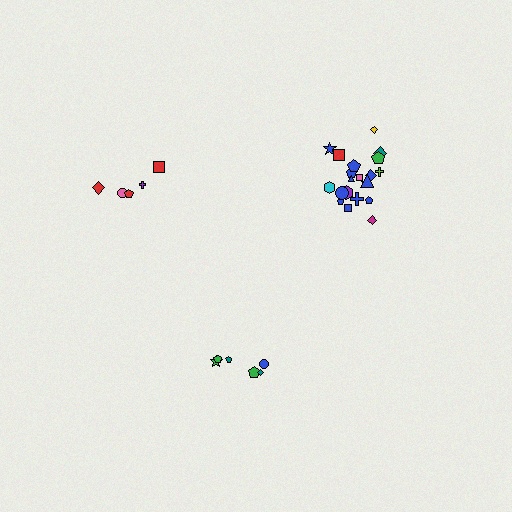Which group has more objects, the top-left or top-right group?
The top-right group.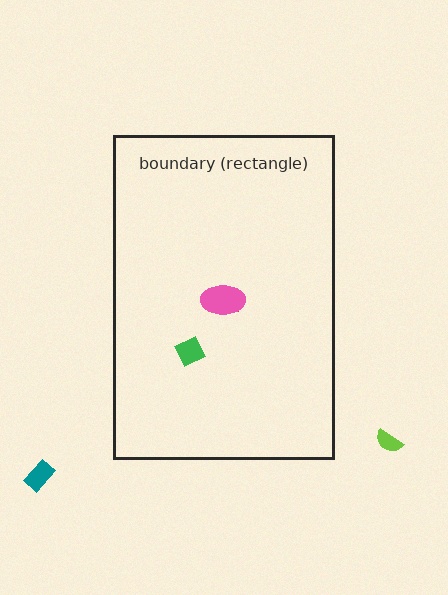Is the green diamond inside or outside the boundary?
Inside.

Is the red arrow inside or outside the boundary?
Inside.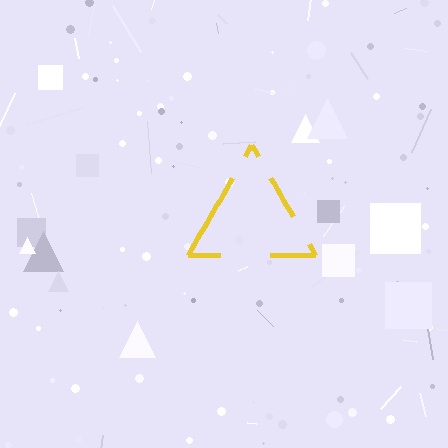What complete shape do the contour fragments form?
The contour fragments form a triangle.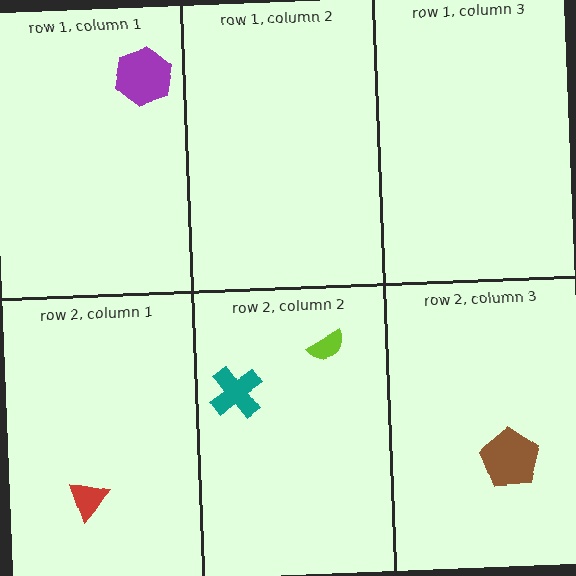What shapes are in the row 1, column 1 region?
The purple hexagon.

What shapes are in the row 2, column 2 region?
The teal cross, the lime semicircle.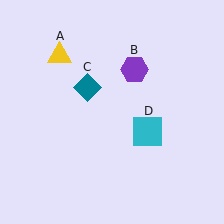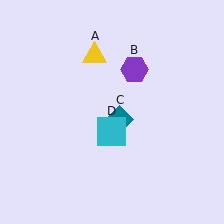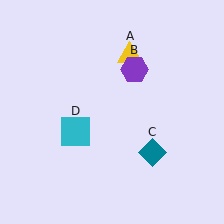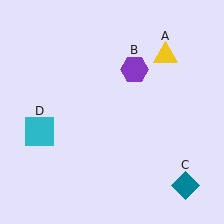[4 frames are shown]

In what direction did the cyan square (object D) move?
The cyan square (object D) moved left.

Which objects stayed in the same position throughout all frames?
Purple hexagon (object B) remained stationary.